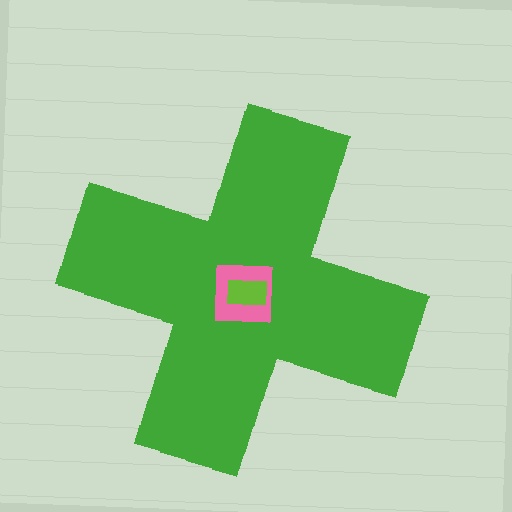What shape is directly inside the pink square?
The lime rectangle.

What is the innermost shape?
The lime rectangle.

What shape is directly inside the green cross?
The pink square.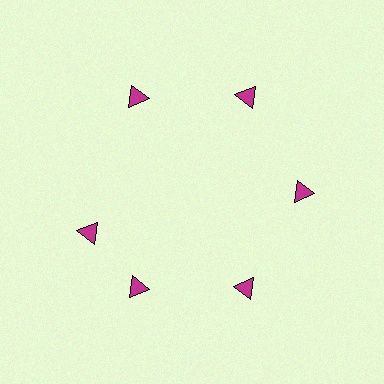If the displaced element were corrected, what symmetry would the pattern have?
It would have 6-fold rotational symmetry — the pattern would map onto itself every 60 degrees.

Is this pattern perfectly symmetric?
No. The 6 magenta triangles are arranged in a ring, but one element near the 9 o'clock position is rotated out of alignment along the ring, breaking the 6-fold rotational symmetry.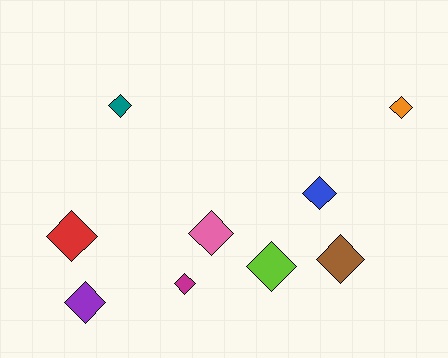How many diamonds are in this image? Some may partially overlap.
There are 9 diamonds.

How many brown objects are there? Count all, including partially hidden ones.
There is 1 brown object.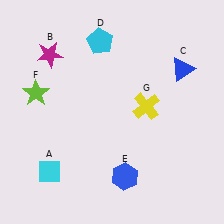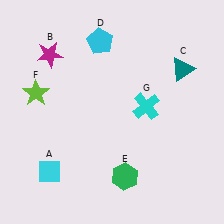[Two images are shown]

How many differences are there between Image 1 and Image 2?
There are 3 differences between the two images.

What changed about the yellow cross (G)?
In Image 1, G is yellow. In Image 2, it changed to cyan.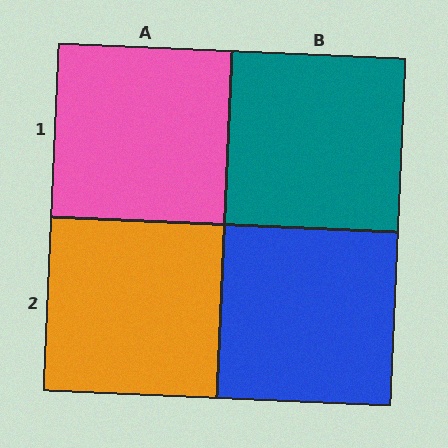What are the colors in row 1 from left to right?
Pink, teal.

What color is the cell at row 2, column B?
Blue.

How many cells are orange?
1 cell is orange.